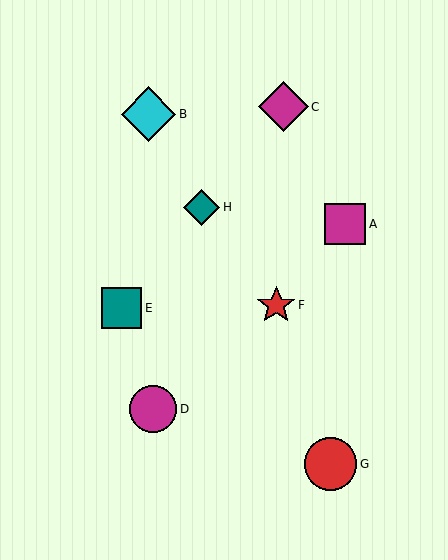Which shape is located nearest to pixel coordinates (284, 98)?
The magenta diamond (labeled C) at (283, 107) is nearest to that location.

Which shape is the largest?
The cyan diamond (labeled B) is the largest.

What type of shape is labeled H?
Shape H is a teal diamond.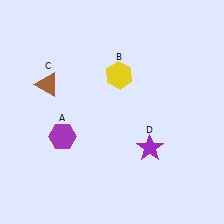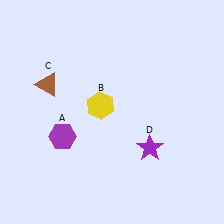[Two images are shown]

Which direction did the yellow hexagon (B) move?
The yellow hexagon (B) moved down.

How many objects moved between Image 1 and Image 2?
1 object moved between the two images.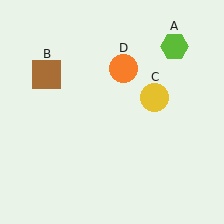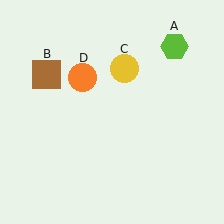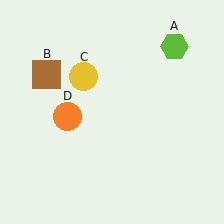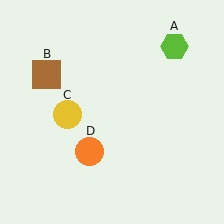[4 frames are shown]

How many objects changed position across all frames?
2 objects changed position: yellow circle (object C), orange circle (object D).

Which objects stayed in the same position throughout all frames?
Lime hexagon (object A) and brown square (object B) remained stationary.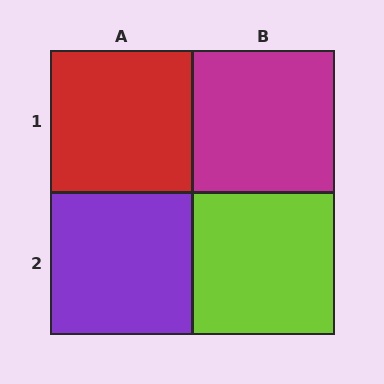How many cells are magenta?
1 cell is magenta.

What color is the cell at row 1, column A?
Red.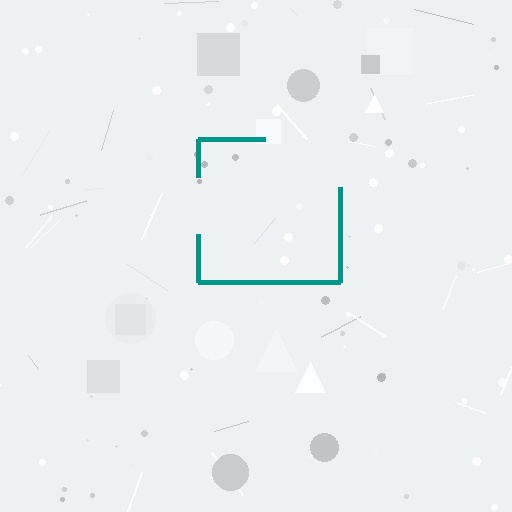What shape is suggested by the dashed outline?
The dashed outline suggests a square.